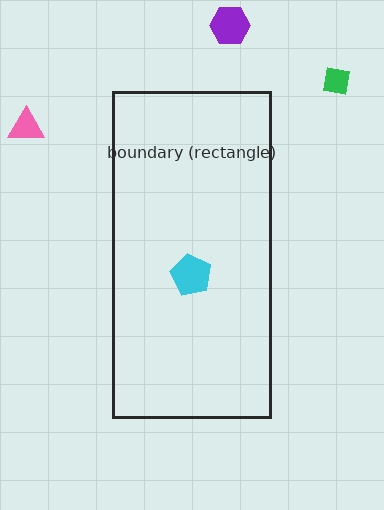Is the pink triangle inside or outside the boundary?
Outside.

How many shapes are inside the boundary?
1 inside, 3 outside.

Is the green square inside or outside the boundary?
Outside.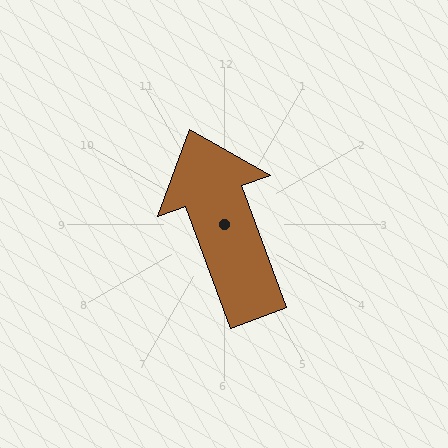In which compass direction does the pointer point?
North.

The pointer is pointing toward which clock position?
Roughly 11 o'clock.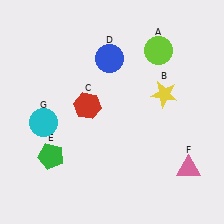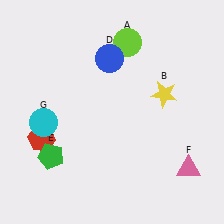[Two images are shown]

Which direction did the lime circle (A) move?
The lime circle (A) moved left.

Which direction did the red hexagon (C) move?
The red hexagon (C) moved left.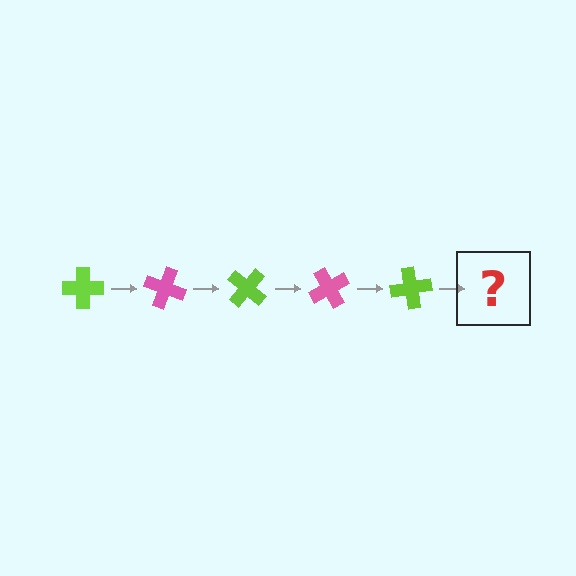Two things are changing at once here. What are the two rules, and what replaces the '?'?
The two rules are that it rotates 20 degrees each step and the color cycles through lime and pink. The '?' should be a pink cross, rotated 100 degrees from the start.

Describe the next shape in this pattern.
It should be a pink cross, rotated 100 degrees from the start.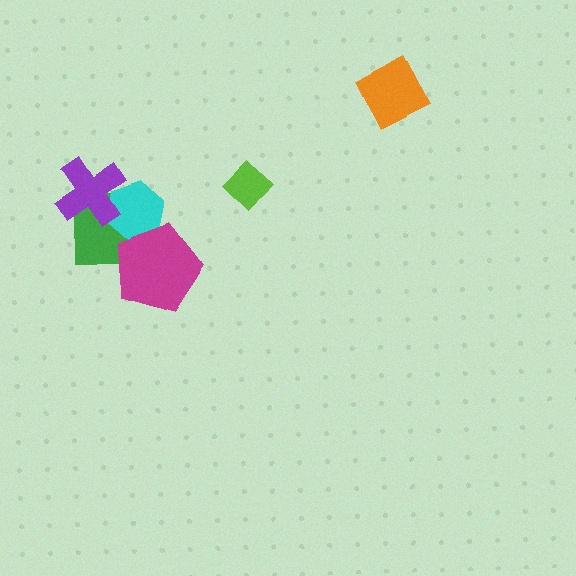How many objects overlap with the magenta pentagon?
2 objects overlap with the magenta pentagon.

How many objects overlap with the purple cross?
2 objects overlap with the purple cross.